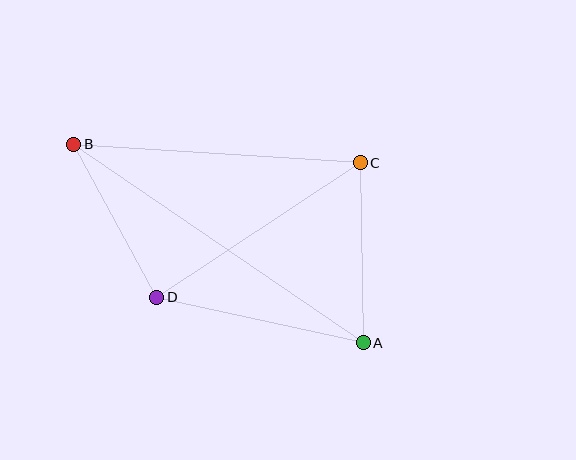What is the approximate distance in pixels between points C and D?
The distance between C and D is approximately 244 pixels.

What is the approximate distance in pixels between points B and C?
The distance between B and C is approximately 287 pixels.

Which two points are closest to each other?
Points B and D are closest to each other.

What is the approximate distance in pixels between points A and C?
The distance between A and C is approximately 180 pixels.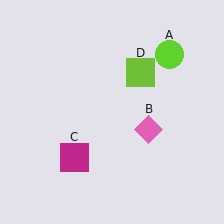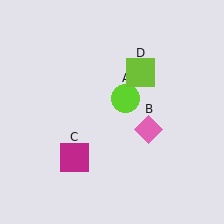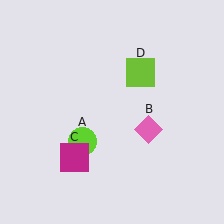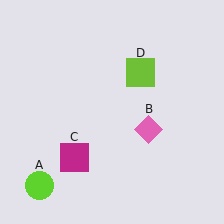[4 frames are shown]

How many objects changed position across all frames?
1 object changed position: lime circle (object A).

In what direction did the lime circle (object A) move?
The lime circle (object A) moved down and to the left.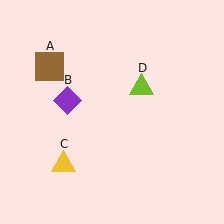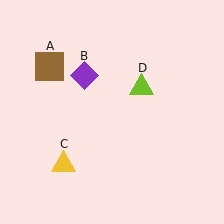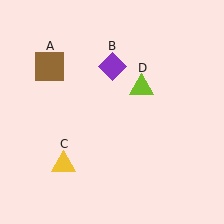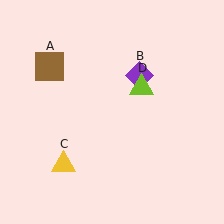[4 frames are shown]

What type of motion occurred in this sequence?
The purple diamond (object B) rotated clockwise around the center of the scene.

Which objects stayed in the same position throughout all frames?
Brown square (object A) and yellow triangle (object C) and lime triangle (object D) remained stationary.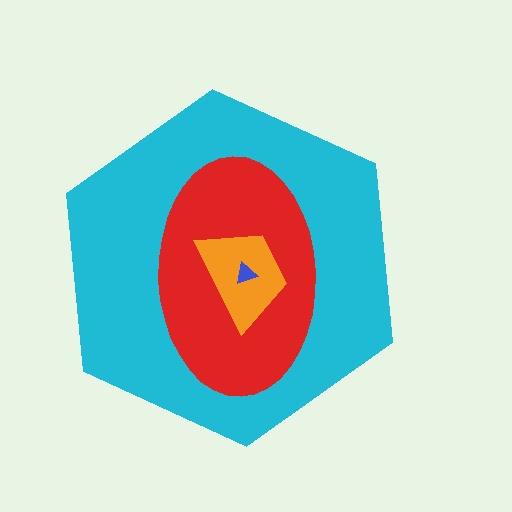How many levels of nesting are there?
4.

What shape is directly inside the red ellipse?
The orange trapezoid.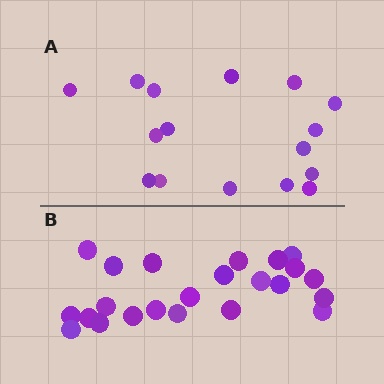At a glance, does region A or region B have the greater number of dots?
Region B (the bottom region) has more dots.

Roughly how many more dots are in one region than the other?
Region B has roughly 8 or so more dots than region A.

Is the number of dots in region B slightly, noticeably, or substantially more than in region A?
Region B has noticeably more, but not dramatically so. The ratio is roughly 1.4 to 1.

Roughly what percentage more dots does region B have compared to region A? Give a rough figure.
About 45% more.